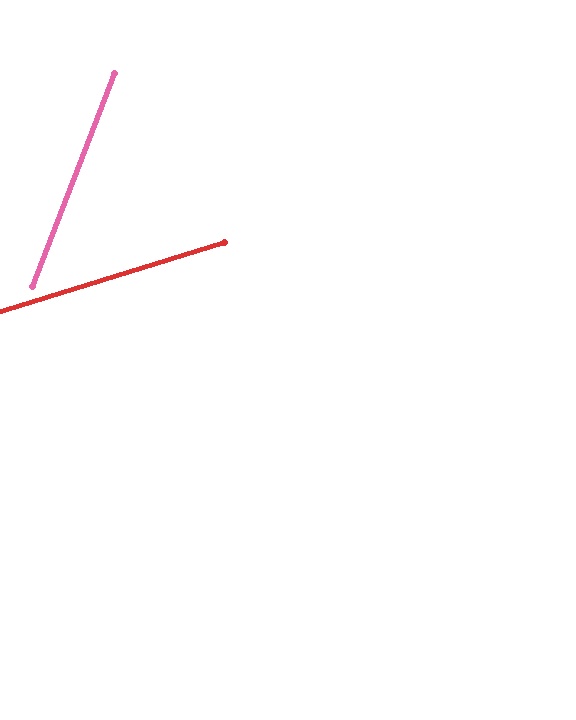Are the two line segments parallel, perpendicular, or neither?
Neither parallel nor perpendicular — they differ by about 52°.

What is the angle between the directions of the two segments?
Approximately 52 degrees.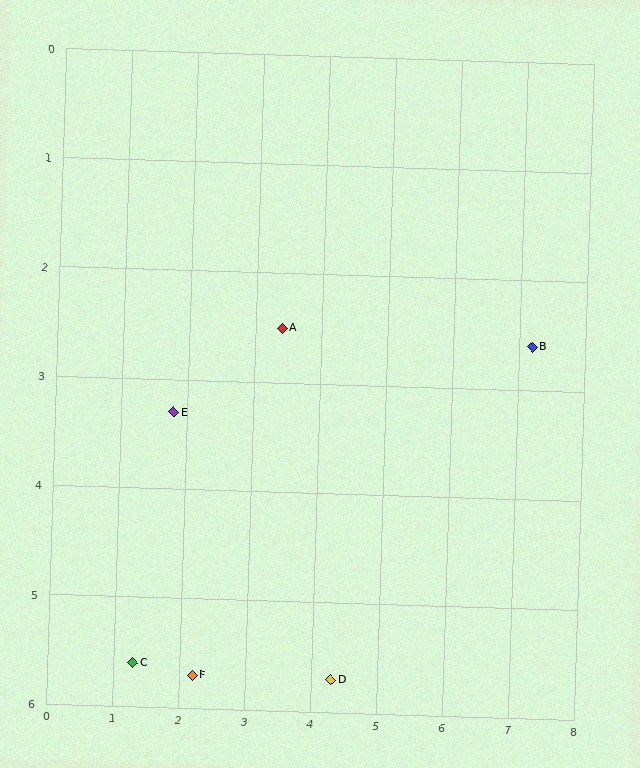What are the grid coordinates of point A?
Point A is at approximately (3.4, 2.5).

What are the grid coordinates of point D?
Point D is at approximately (4.3, 5.7).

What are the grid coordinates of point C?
Point C is at approximately (1.3, 5.6).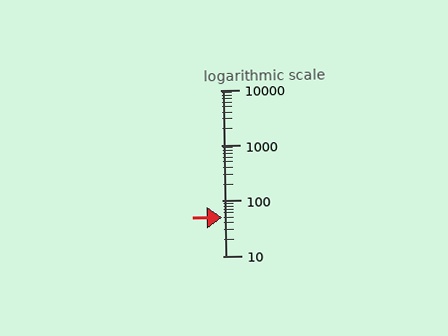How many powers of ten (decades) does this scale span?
The scale spans 3 decades, from 10 to 10000.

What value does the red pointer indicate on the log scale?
The pointer indicates approximately 49.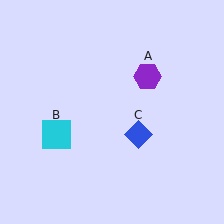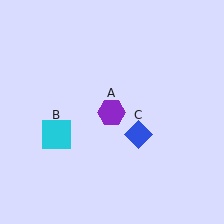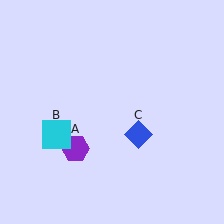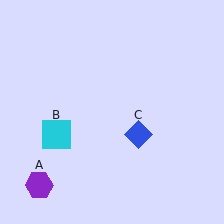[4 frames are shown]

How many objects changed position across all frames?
1 object changed position: purple hexagon (object A).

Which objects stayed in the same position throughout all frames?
Cyan square (object B) and blue diamond (object C) remained stationary.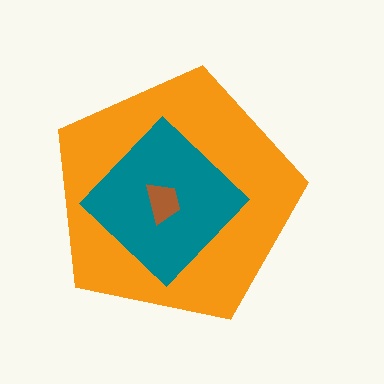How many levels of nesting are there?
3.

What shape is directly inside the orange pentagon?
The teal diamond.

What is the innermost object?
The brown trapezoid.